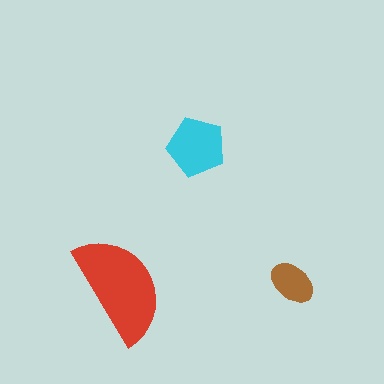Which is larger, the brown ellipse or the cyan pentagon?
The cyan pentagon.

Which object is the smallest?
The brown ellipse.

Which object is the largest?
The red semicircle.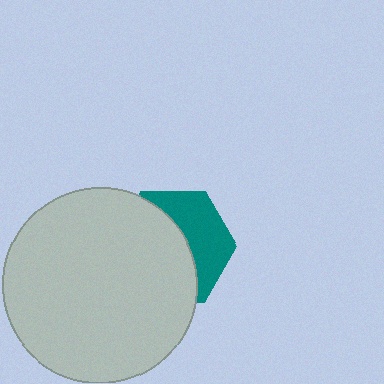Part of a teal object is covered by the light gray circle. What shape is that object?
It is a hexagon.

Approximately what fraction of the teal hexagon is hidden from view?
Roughly 60% of the teal hexagon is hidden behind the light gray circle.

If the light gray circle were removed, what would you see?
You would see the complete teal hexagon.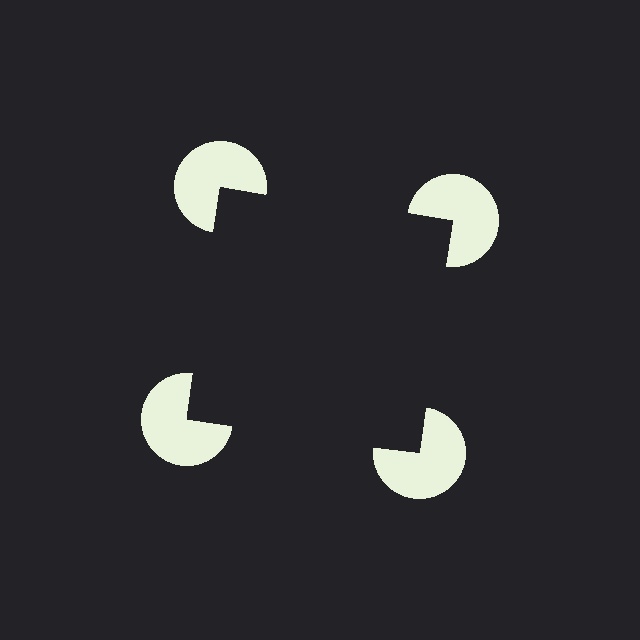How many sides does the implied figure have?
4 sides.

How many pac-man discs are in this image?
There are 4 — one at each vertex of the illusory square.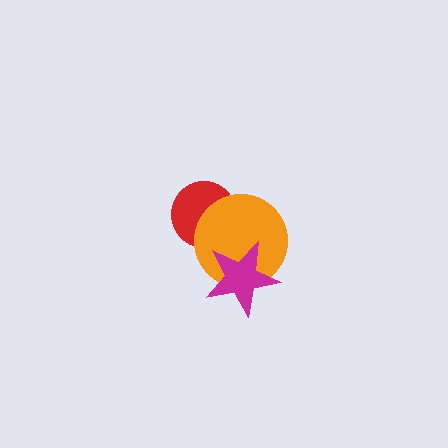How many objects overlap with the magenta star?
1 object overlaps with the magenta star.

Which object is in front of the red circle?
The orange circle is in front of the red circle.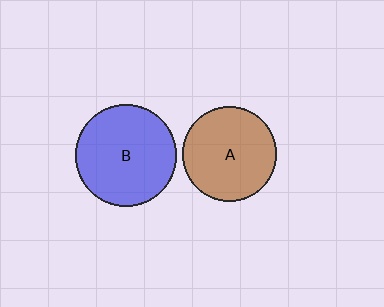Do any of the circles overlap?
No, none of the circles overlap.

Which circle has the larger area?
Circle B (blue).